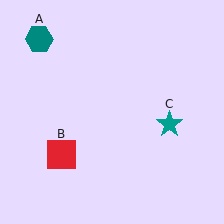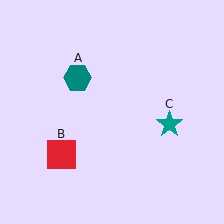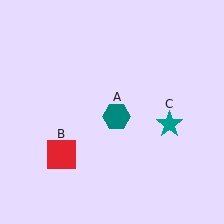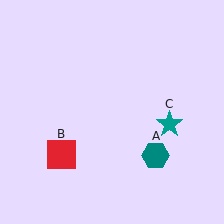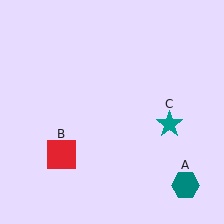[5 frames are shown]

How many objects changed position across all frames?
1 object changed position: teal hexagon (object A).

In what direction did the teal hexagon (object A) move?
The teal hexagon (object A) moved down and to the right.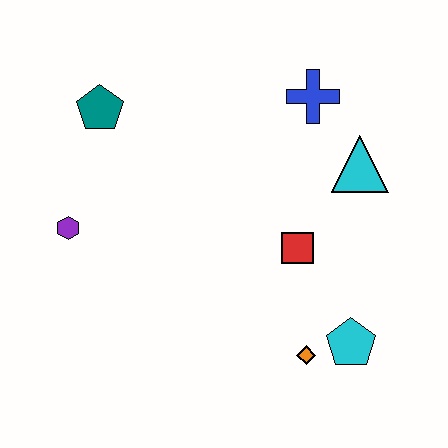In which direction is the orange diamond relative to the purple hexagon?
The orange diamond is to the right of the purple hexagon.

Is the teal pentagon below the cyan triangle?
No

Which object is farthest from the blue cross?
The purple hexagon is farthest from the blue cross.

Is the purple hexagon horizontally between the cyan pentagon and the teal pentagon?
No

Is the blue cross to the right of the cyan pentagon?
No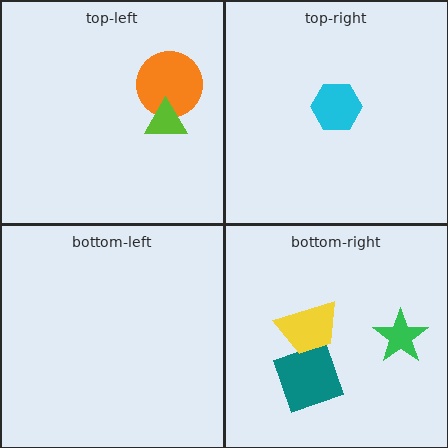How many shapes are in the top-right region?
1.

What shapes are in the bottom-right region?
The teal square, the yellow trapezoid, the green star.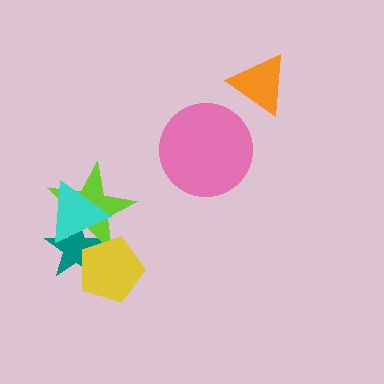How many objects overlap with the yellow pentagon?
2 objects overlap with the yellow pentagon.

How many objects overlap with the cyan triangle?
2 objects overlap with the cyan triangle.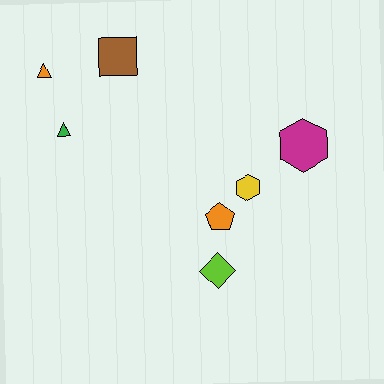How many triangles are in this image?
There are 2 triangles.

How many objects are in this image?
There are 7 objects.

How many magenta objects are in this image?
There is 1 magenta object.